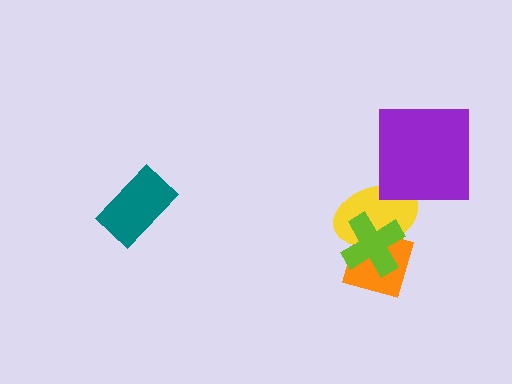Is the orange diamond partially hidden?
Yes, it is partially covered by another shape.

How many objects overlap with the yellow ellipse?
3 objects overlap with the yellow ellipse.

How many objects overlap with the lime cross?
2 objects overlap with the lime cross.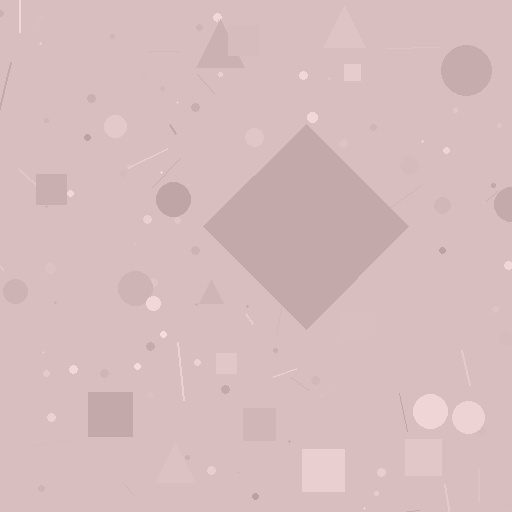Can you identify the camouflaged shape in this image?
The camouflaged shape is a diamond.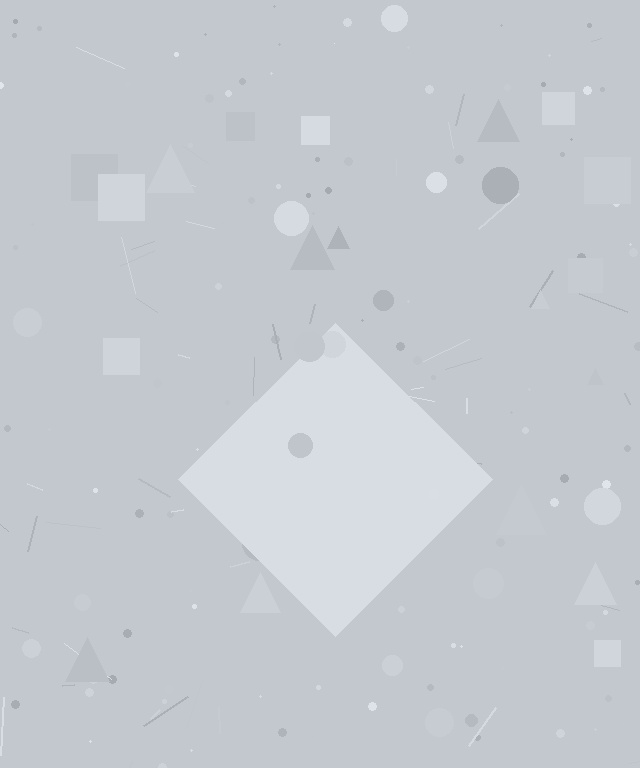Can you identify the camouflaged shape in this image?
The camouflaged shape is a diamond.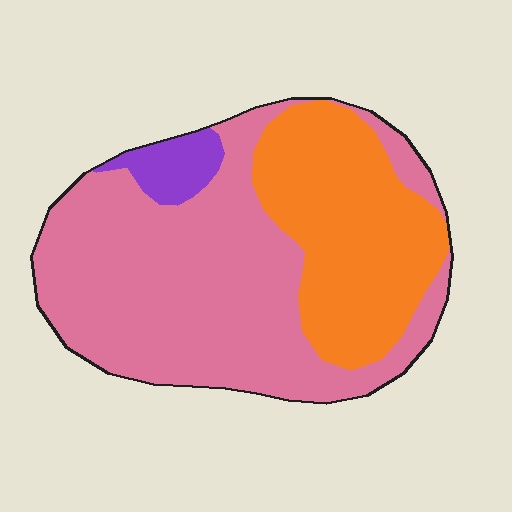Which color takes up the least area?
Purple, at roughly 5%.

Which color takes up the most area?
Pink, at roughly 60%.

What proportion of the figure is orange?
Orange covers 33% of the figure.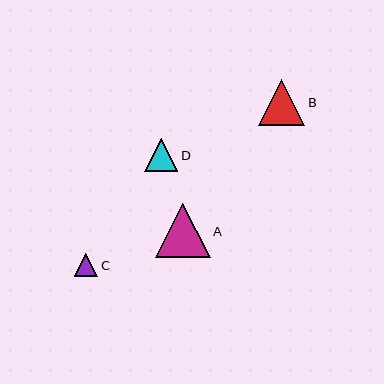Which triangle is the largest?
Triangle A is the largest with a size of approximately 54 pixels.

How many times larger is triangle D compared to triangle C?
Triangle D is approximately 1.4 times the size of triangle C.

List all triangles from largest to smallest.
From largest to smallest: A, B, D, C.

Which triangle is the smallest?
Triangle C is the smallest with a size of approximately 23 pixels.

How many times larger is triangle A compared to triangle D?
Triangle A is approximately 1.7 times the size of triangle D.